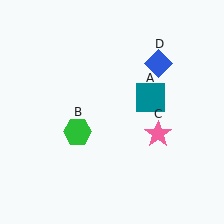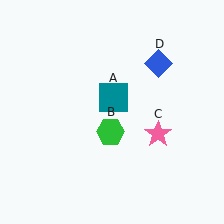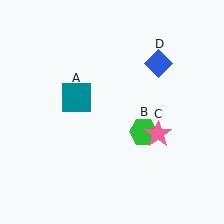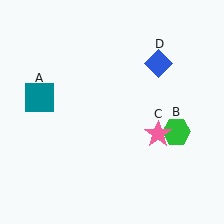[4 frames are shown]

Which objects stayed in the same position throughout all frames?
Pink star (object C) and blue diamond (object D) remained stationary.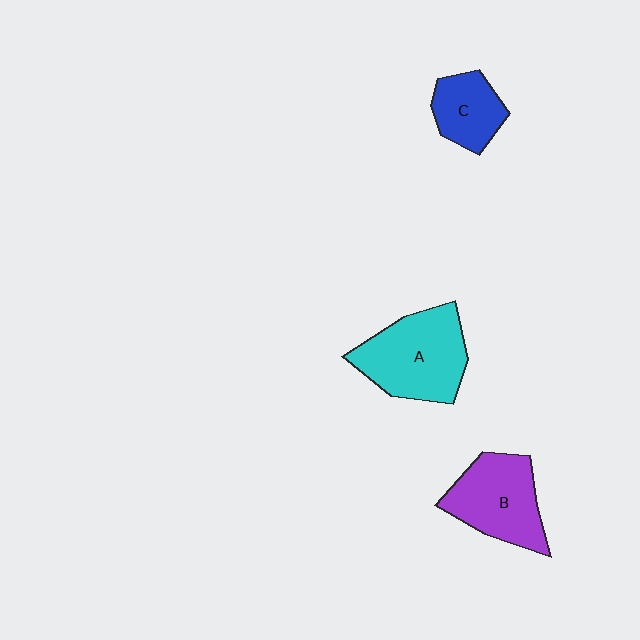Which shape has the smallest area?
Shape C (blue).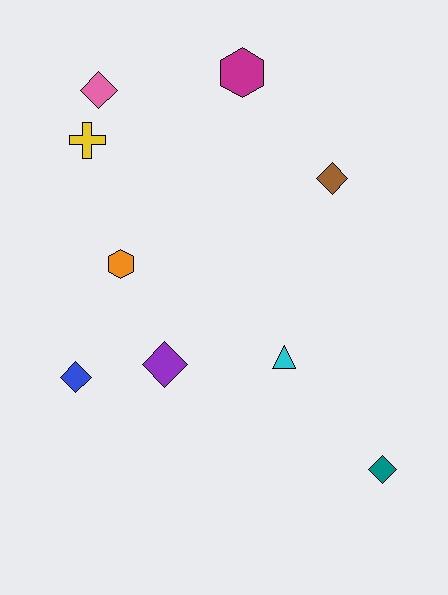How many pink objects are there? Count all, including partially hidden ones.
There is 1 pink object.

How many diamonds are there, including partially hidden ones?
There are 5 diamonds.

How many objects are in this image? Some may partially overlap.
There are 9 objects.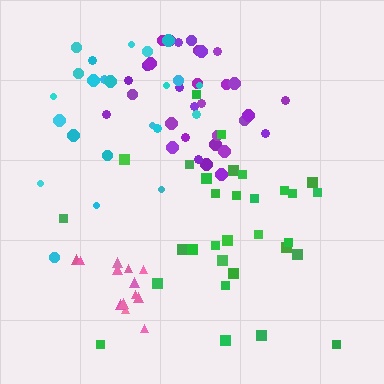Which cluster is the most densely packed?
Pink.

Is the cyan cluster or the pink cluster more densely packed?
Pink.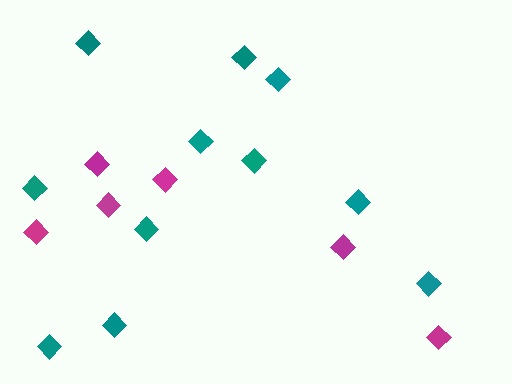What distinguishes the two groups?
There are 2 groups: one group of magenta diamonds (6) and one group of teal diamonds (11).